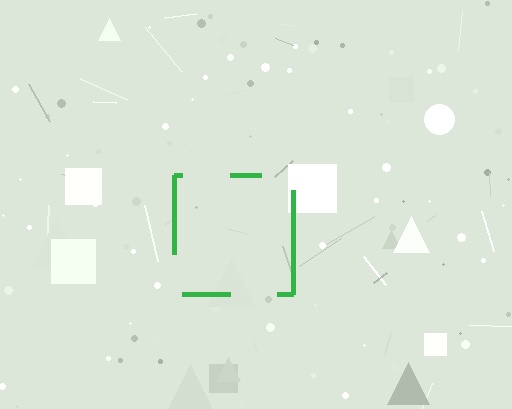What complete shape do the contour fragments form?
The contour fragments form a square.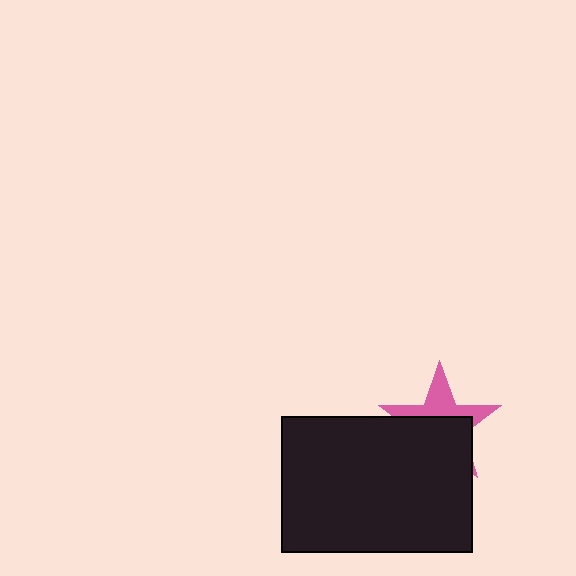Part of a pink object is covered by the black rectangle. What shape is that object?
It is a star.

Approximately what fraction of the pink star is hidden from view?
Roughly 60% of the pink star is hidden behind the black rectangle.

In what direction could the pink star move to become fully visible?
The pink star could move up. That would shift it out from behind the black rectangle entirely.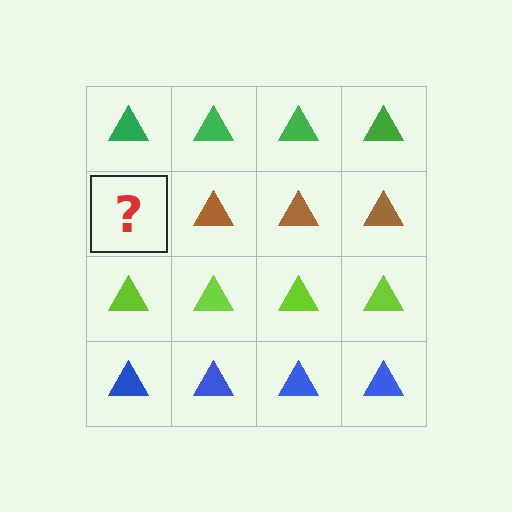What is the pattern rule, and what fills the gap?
The rule is that each row has a consistent color. The gap should be filled with a brown triangle.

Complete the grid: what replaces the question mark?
The question mark should be replaced with a brown triangle.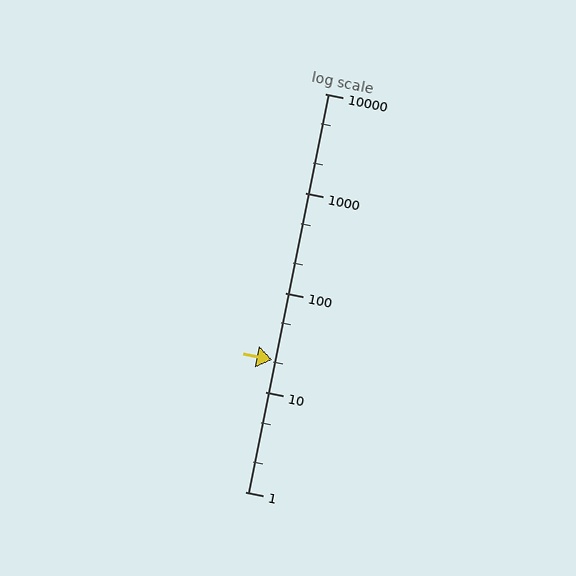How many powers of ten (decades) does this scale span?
The scale spans 4 decades, from 1 to 10000.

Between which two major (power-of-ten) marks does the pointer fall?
The pointer is between 10 and 100.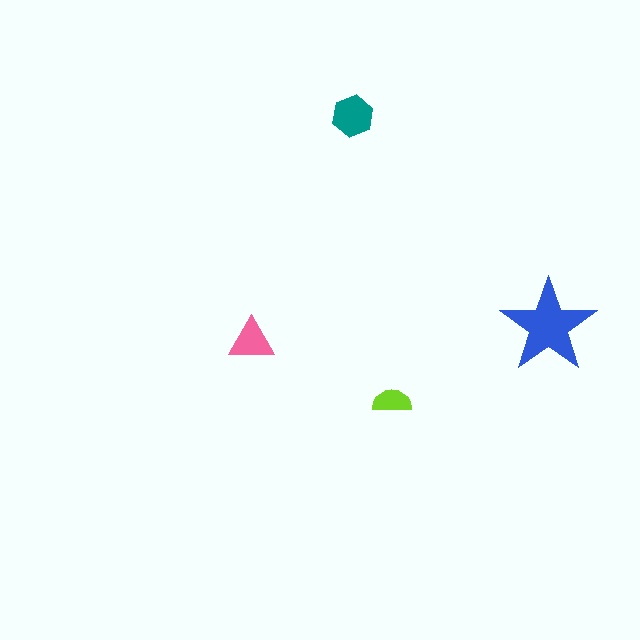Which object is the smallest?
The lime semicircle.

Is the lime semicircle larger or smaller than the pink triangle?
Smaller.